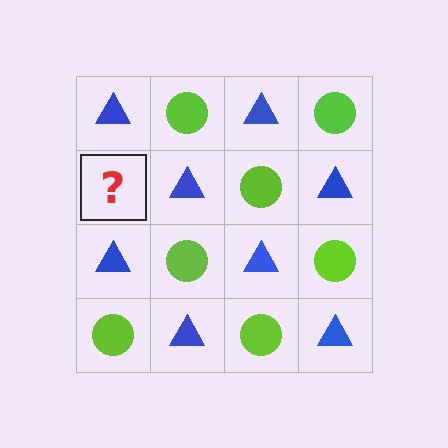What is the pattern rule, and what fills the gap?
The rule is that it alternates blue triangle and lime circle in a checkerboard pattern. The gap should be filled with a lime circle.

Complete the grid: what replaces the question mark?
The question mark should be replaced with a lime circle.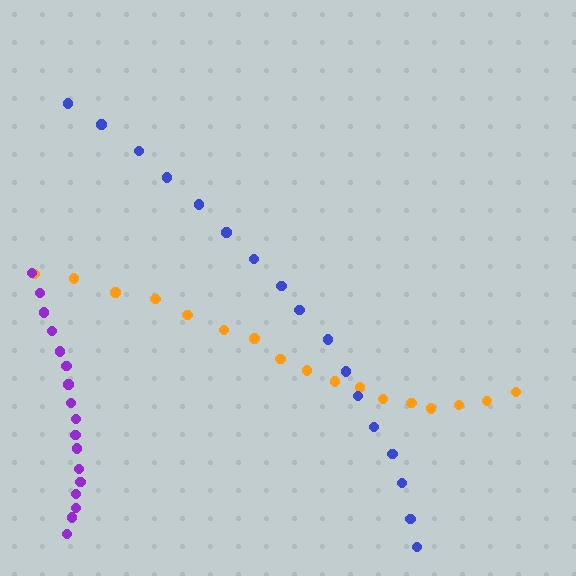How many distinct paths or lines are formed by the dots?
There are 3 distinct paths.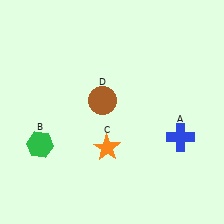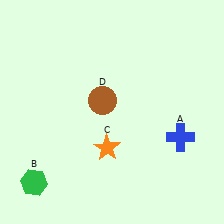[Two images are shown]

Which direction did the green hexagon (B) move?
The green hexagon (B) moved down.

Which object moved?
The green hexagon (B) moved down.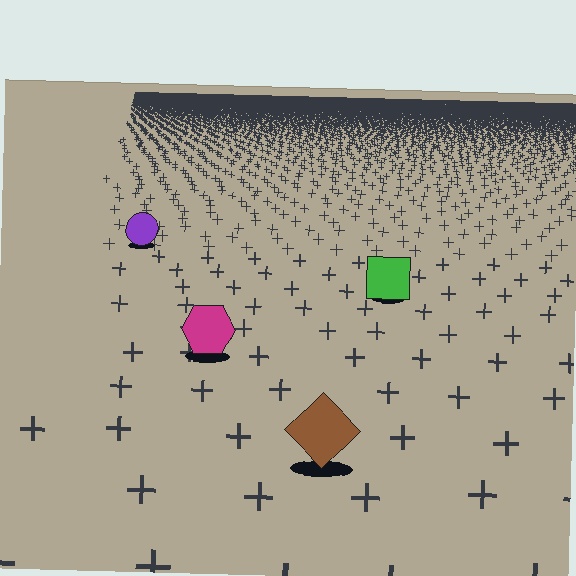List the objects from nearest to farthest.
From nearest to farthest: the brown diamond, the magenta hexagon, the green square, the purple circle.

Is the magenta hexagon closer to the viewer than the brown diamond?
No. The brown diamond is closer — you can tell from the texture gradient: the ground texture is coarser near it.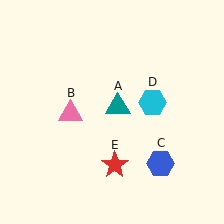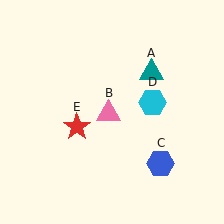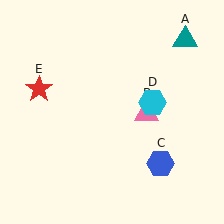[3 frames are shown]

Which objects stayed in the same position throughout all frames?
Blue hexagon (object C) and cyan hexagon (object D) remained stationary.